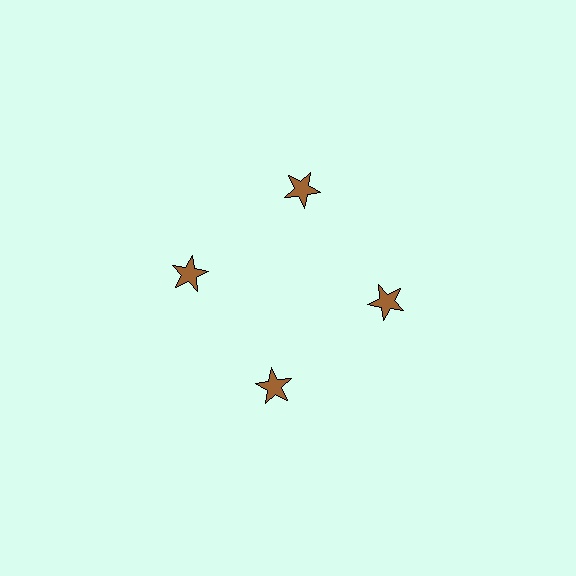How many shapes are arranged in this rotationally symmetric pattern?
There are 4 shapes, arranged in 4 groups of 1.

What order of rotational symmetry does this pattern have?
This pattern has 4-fold rotational symmetry.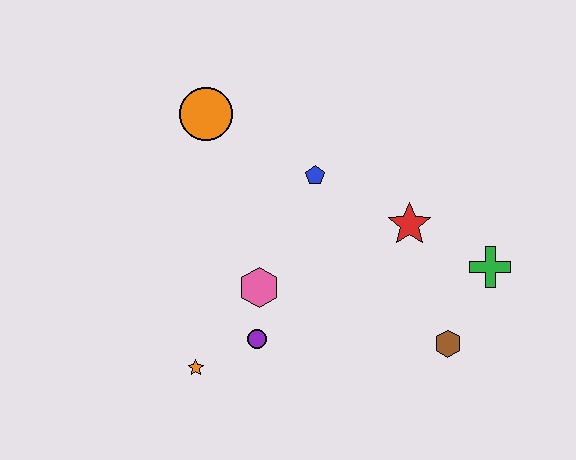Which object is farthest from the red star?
The orange star is farthest from the red star.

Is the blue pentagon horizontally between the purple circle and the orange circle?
No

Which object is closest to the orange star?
The purple circle is closest to the orange star.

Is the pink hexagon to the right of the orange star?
Yes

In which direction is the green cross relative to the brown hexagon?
The green cross is above the brown hexagon.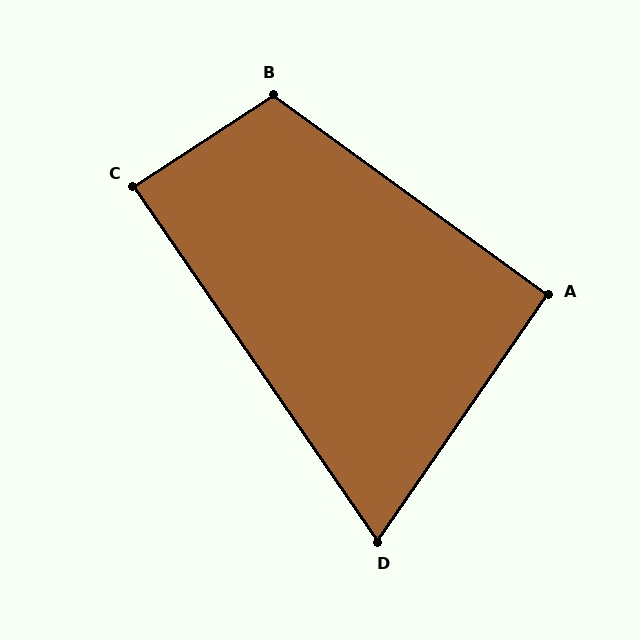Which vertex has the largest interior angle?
B, at approximately 111 degrees.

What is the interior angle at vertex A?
Approximately 91 degrees (approximately right).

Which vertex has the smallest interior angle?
D, at approximately 69 degrees.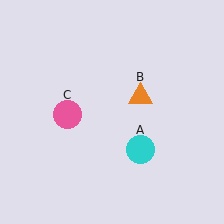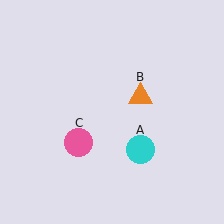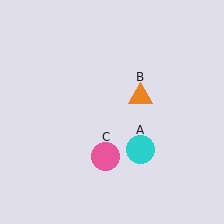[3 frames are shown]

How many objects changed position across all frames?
1 object changed position: pink circle (object C).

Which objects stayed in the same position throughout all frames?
Cyan circle (object A) and orange triangle (object B) remained stationary.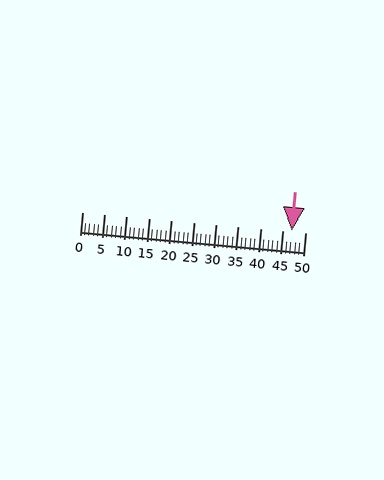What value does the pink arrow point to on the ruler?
The pink arrow points to approximately 47.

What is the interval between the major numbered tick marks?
The major tick marks are spaced 5 units apart.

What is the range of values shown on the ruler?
The ruler shows values from 0 to 50.